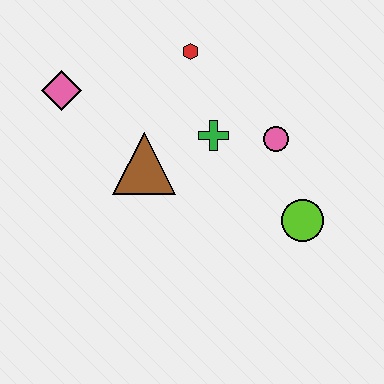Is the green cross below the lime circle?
No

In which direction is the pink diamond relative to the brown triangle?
The pink diamond is to the left of the brown triangle.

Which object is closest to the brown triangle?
The green cross is closest to the brown triangle.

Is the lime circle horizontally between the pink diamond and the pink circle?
No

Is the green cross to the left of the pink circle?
Yes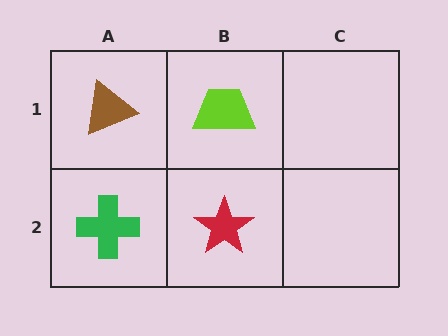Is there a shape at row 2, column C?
No, that cell is empty.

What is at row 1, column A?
A brown triangle.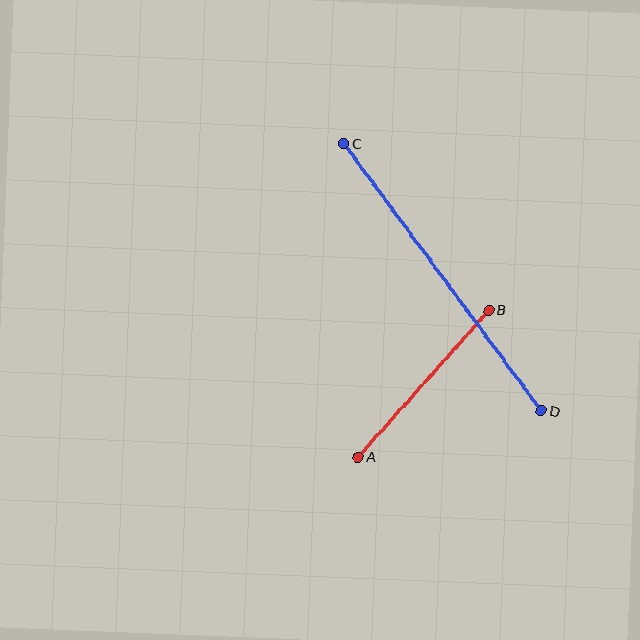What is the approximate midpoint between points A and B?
The midpoint is at approximately (424, 384) pixels.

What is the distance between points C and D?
The distance is approximately 332 pixels.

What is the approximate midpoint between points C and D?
The midpoint is at approximately (443, 277) pixels.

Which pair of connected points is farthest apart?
Points C and D are farthest apart.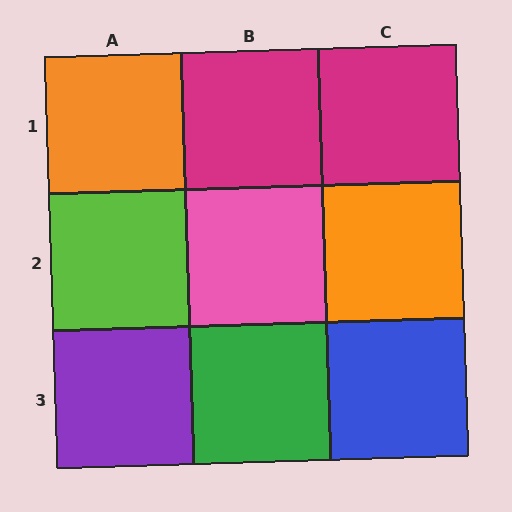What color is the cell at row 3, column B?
Green.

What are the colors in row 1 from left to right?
Orange, magenta, magenta.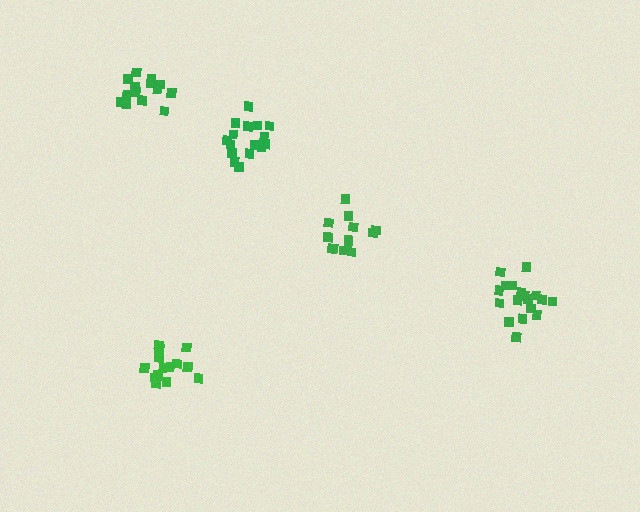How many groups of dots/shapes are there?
There are 5 groups.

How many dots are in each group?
Group 1: 13 dots, Group 2: 14 dots, Group 3: 17 dots, Group 4: 18 dots, Group 5: 14 dots (76 total).